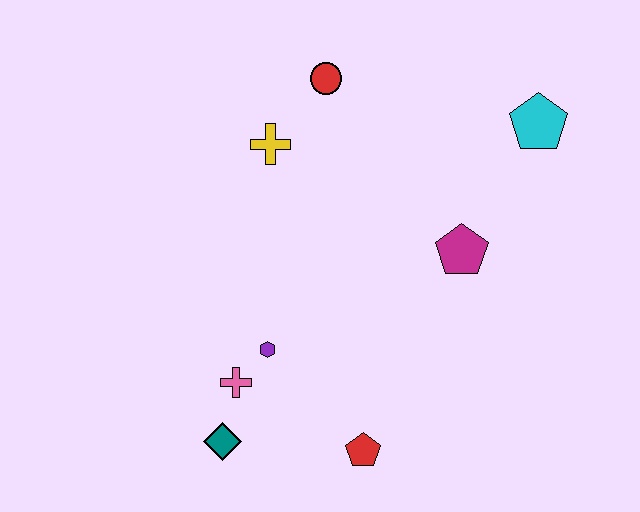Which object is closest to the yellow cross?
The red circle is closest to the yellow cross.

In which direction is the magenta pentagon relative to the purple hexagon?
The magenta pentagon is to the right of the purple hexagon.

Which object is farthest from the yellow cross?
The red pentagon is farthest from the yellow cross.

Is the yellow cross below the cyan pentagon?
Yes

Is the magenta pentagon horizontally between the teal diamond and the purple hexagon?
No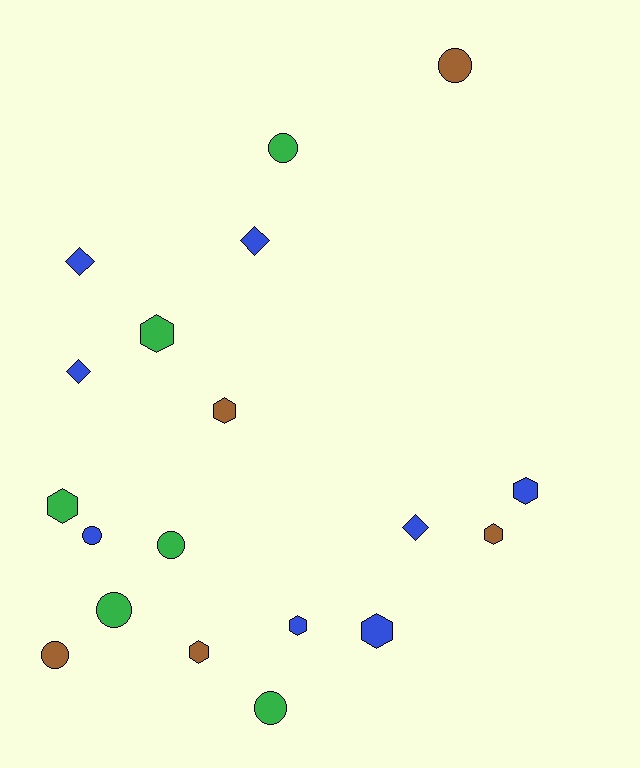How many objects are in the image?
There are 19 objects.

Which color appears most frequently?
Blue, with 8 objects.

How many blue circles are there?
There is 1 blue circle.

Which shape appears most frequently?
Hexagon, with 8 objects.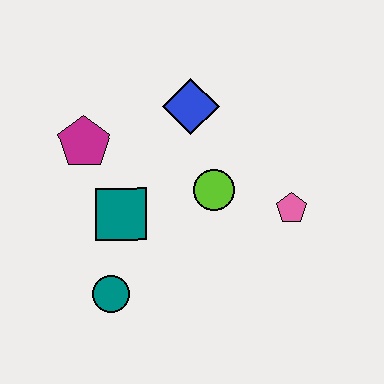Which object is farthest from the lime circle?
The teal circle is farthest from the lime circle.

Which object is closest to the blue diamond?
The lime circle is closest to the blue diamond.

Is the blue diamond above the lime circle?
Yes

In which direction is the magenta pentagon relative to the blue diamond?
The magenta pentagon is to the left of the blue diamond.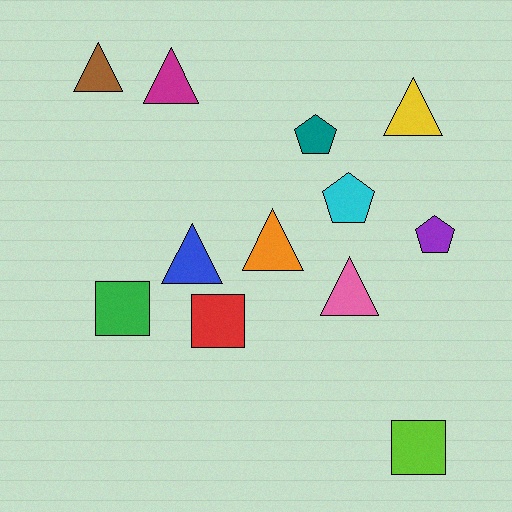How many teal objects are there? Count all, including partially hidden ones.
There is 1 teal object.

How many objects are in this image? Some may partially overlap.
There are 12 objects.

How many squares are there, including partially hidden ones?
There are 3 squares.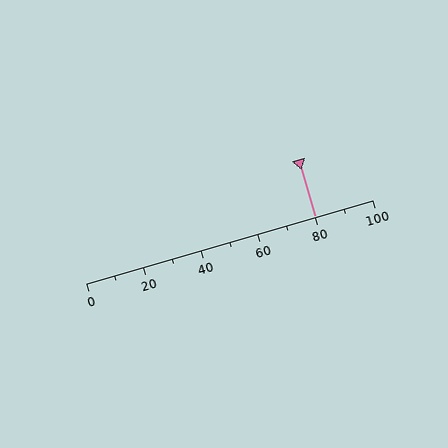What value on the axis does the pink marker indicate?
The marker indicates approximately 80.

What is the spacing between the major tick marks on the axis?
The major ticks are spaced 20 apart.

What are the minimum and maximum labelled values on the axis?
The axis runs from 0 to 100.